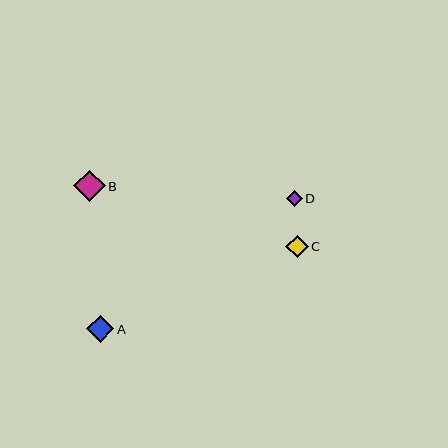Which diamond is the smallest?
Diamond D is the smallest with a size of approximately 16 pixels.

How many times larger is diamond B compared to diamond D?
Diamond B is approximately 2.0 times the size of diamond D.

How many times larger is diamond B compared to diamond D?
Diamond B is approximately 2.0 times the size of diamond D.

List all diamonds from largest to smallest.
From largest to smallest: B, A, C, D.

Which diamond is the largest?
Diamond B is the largest with a size of approximately 32 pixels.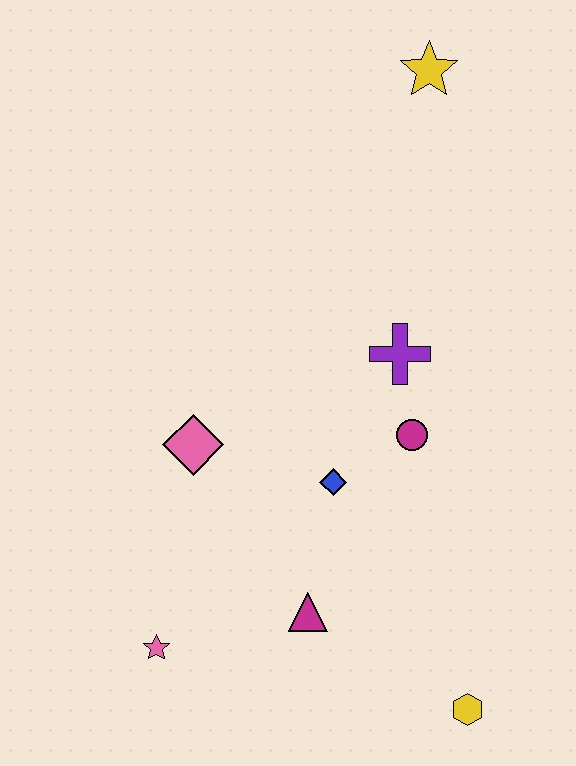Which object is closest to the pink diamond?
The blue diamond is closest to the pink diamond.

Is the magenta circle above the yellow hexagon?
Yes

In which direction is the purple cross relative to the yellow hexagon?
The purple cross is above the yellow hexagon.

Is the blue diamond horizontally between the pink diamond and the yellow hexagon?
Yes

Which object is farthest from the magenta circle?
The yellow star is farthest from the magenta circle.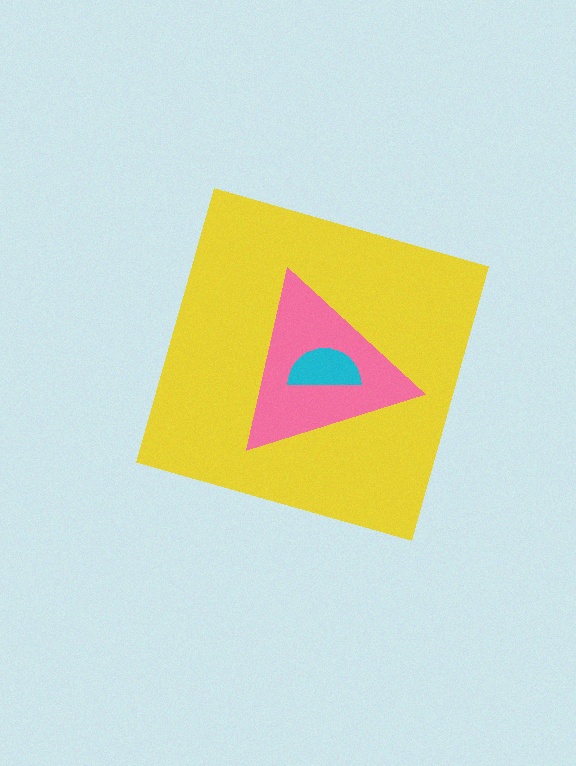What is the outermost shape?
The yellow diamond.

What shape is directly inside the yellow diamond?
The pink triangle.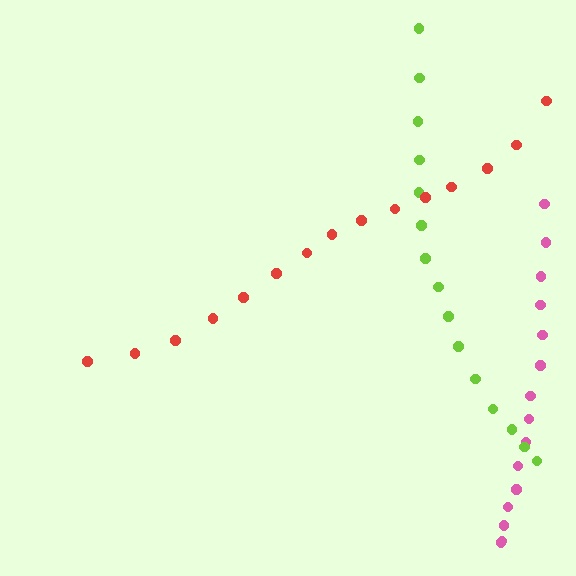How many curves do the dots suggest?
There are 3 distinct paths.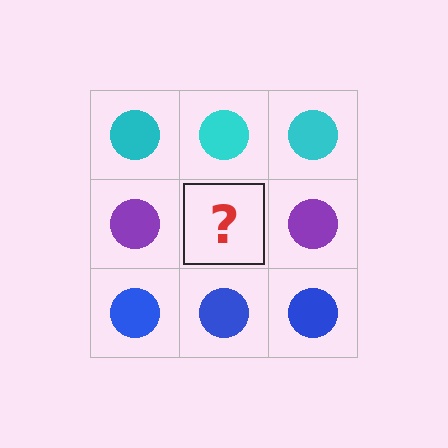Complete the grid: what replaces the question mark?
The question mark should be replaced with a purple circle.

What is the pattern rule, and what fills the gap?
The rule is that each row has a consistent color. The gap should be filled with a purple circle.